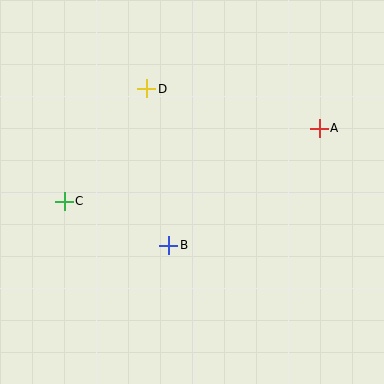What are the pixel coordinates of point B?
Point B is at (169, 245).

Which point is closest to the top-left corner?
Point D is closest to the top-left corner.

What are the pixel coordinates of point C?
Point C is at (64, 201).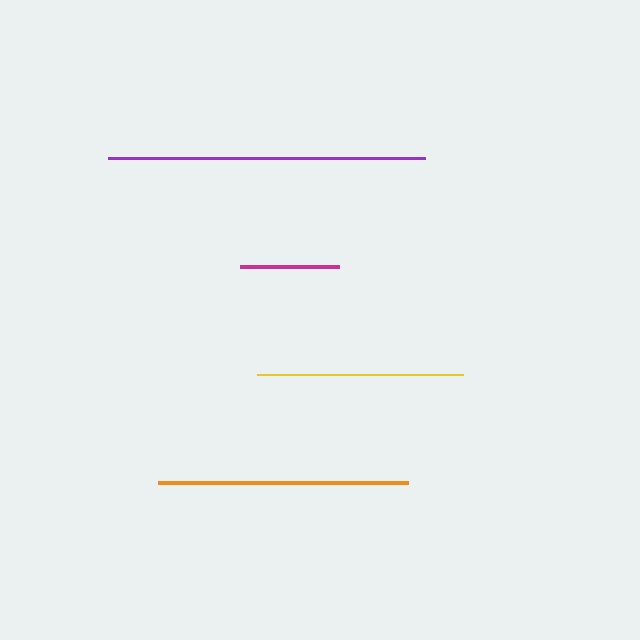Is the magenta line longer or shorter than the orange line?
The orange line is longer than the magenta line.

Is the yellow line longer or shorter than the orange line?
The orange line is longer than the yellow line.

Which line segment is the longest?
The purple line is the longest at approximately 317 pixels.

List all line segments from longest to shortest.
From longest to shortest: purple, orange, yellow, magenta.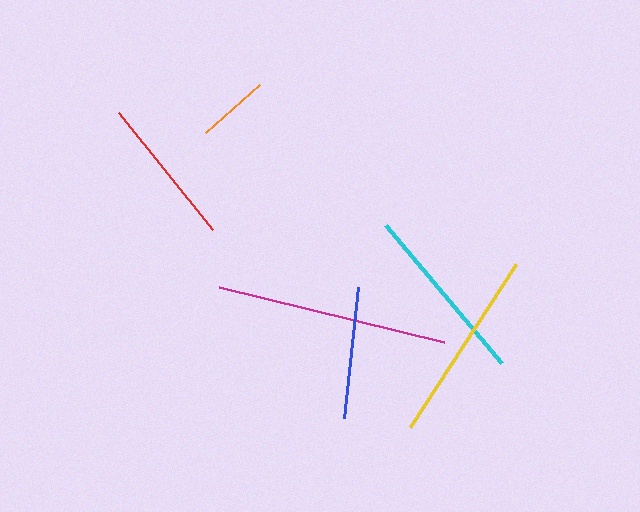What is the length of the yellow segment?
The yellow segment is approximately 194 pixels long.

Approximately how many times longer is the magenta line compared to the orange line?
The magenta line is approximately 3.2 times the length of the orange line.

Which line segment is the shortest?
The orange line is the shortest at approximately 73 pixels.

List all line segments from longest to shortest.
From longest to shortest: magenta, yellow, cyan, red, blue, orange.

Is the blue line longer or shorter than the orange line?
The blue line is longer than the orange line.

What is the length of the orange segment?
The orange segment is approximately 73 pixels long.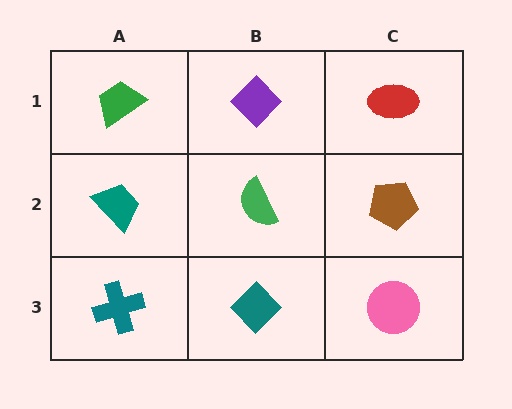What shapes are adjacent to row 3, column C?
A brown pentagon (row 2, column C), a teal diamond (row 3, column B).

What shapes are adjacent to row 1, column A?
A teal trapezoid (row 2, column A), a purple diamond (row 1, column B).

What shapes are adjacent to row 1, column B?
A green semicircle (row 2, column B), a green trapezoid (row 1, column A), a red ellipse (row 1, column C).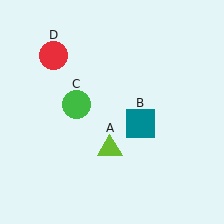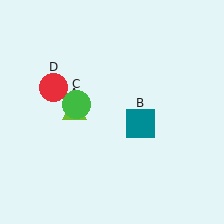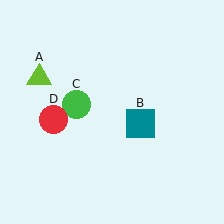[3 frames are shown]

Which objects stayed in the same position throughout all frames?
Teal square (object B) and green circle (object C) remained stationary.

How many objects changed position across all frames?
2 objects changed position: lime triangle (object A), red circle (object D).